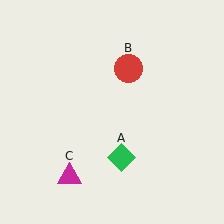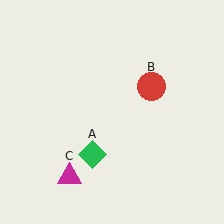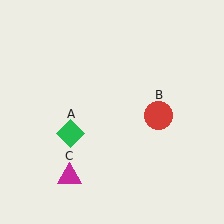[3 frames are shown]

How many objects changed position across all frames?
2 objects changed position: green diamond (object A), red circle (object B).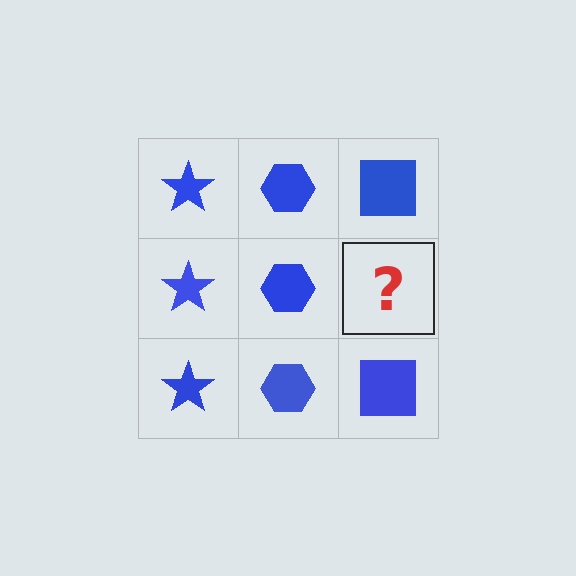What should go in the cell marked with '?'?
The missing cell should contain a blue square.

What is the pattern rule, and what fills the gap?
The rule is that each column has a consistent shape. The gap should be filled with a blue square.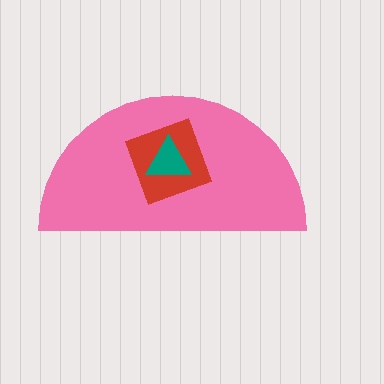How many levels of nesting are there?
3.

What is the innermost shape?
The teal triangle.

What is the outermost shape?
The pink semicircle.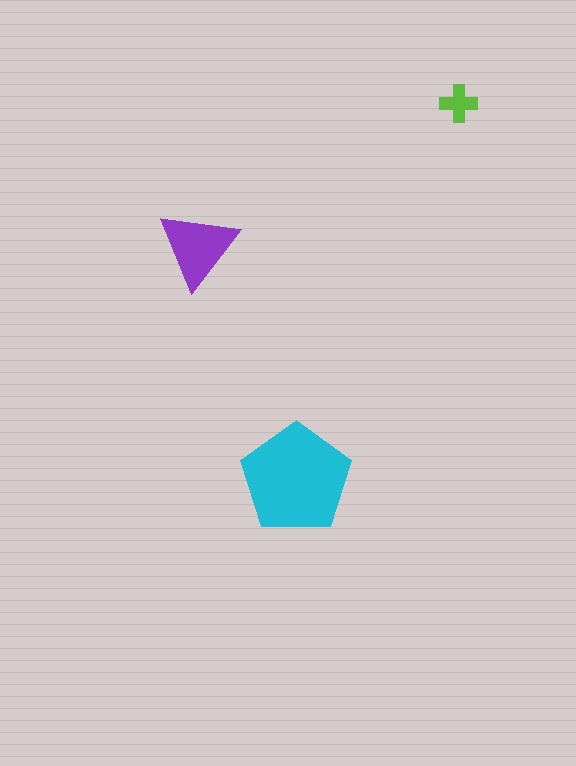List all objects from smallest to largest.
The lime cross, the purple triangle, the cyan pentagon.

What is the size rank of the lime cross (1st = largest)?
3rd.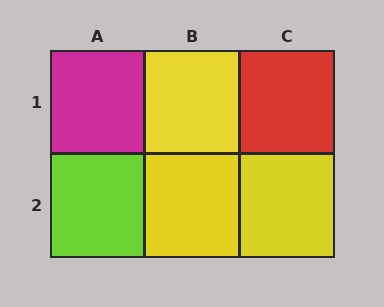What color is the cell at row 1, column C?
Red.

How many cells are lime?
1 cell is lime.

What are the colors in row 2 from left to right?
Lime, yellow, yellow.